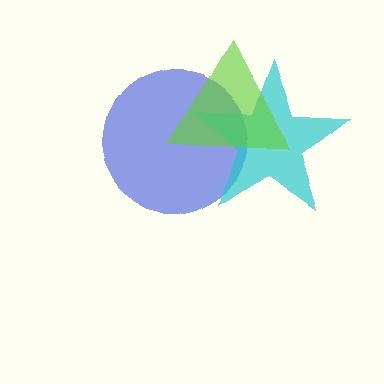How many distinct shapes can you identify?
There are 3 distinct shapes: a blue circle, a cyan star, a lime triangle.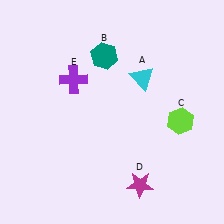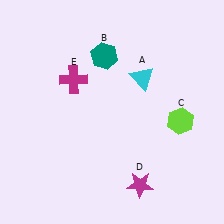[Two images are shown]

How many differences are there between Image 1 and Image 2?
There is 1 difference between the two images.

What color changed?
The cross (E) changed from purple in Image 1 to magenta in Image 2.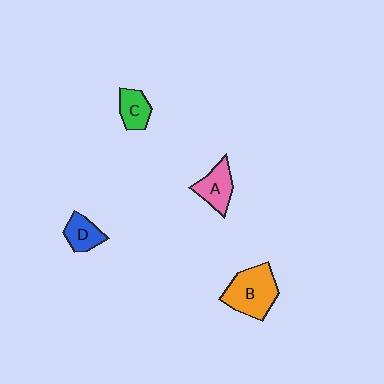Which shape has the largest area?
Shape B (orange).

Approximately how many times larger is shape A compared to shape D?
Approximately 1.2 times.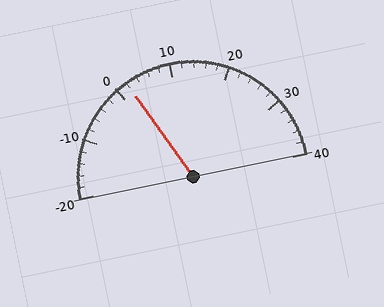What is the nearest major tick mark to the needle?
The nearest major tick mark is 0.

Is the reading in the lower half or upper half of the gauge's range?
The reading is in the lower half of the range (-20 to 40).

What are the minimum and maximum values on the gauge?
The gauge ranges from -20 to 40.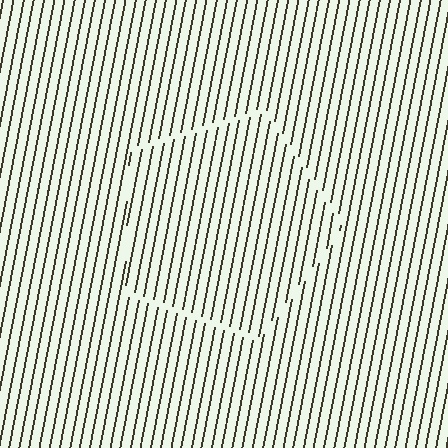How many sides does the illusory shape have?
5 sides — the line-ends trace a pentagon.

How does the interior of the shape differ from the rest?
The interior of the shape contains the same grating, shifted by half a period — the contour is defined by the phase discontinuity where line-ends from the inner and outer gratings abut.